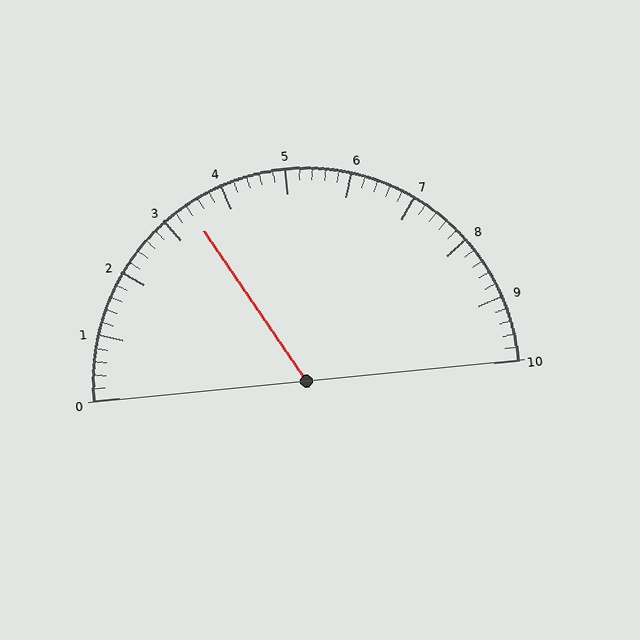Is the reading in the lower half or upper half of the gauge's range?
The reading is in the lower half of the range (0 to 10).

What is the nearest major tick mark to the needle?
The nearest major tick mark is 3.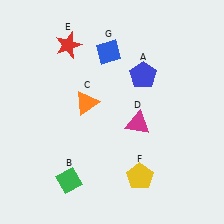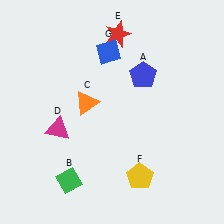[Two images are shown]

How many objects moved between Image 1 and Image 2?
2 objects moved between the two images.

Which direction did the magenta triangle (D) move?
The magenta triangle (D) moved left.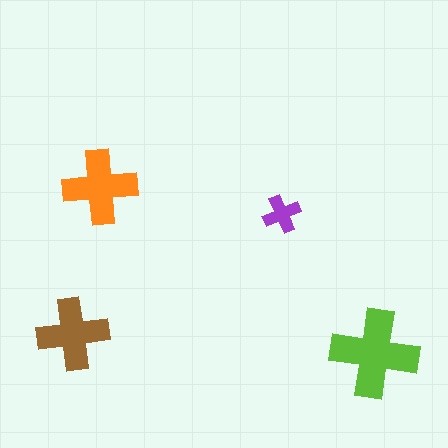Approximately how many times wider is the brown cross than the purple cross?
About 2 times wider.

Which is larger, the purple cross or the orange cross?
The orange one.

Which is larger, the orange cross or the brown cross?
The orange one.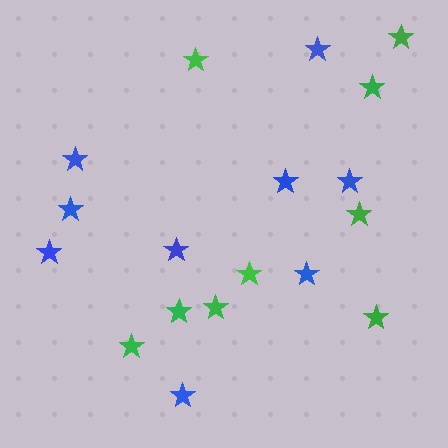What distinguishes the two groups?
There are 2 groups: one group of blue stars (9) and one group of green stars (9).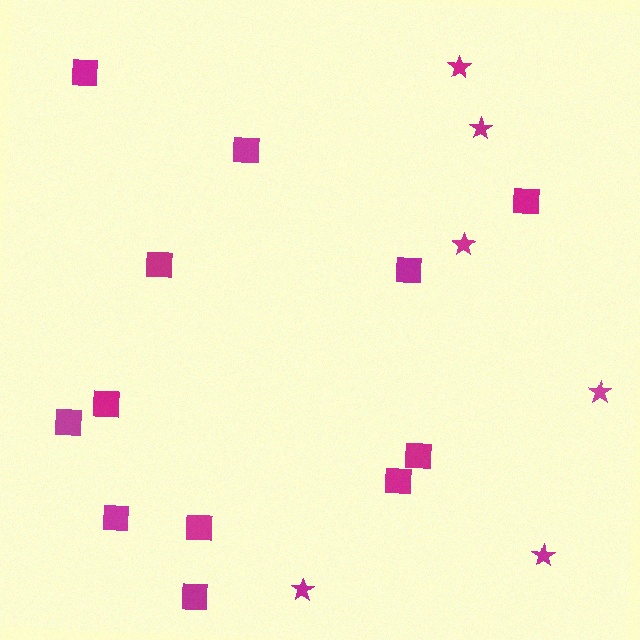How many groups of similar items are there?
There are 2 groups: one group of stars (6) and one group of squares (12).